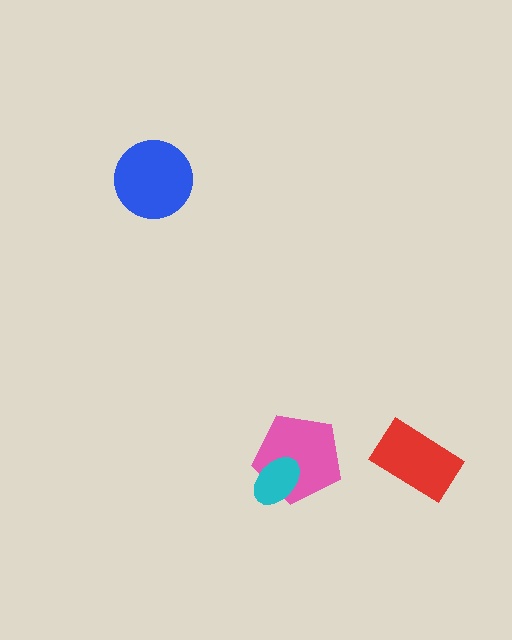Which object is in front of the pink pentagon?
The cyan ellipse is in front of the pink pentagon.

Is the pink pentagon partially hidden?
Yes, it is partially covered by another shape.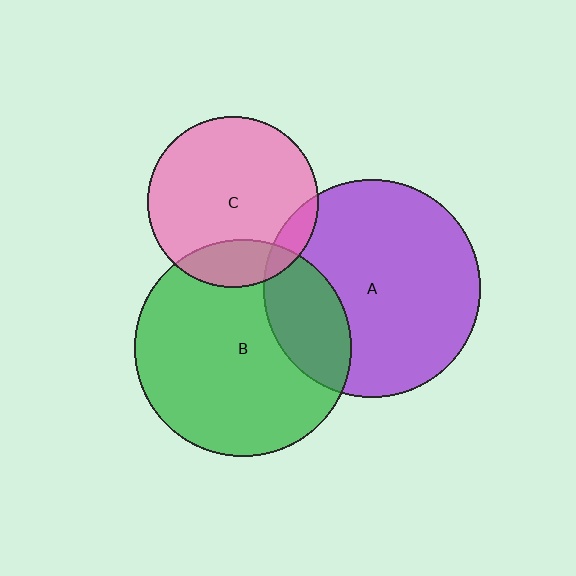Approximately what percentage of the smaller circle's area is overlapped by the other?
Approximately 10%.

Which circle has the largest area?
Circle B (green).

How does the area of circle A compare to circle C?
Approximately 1.6 times.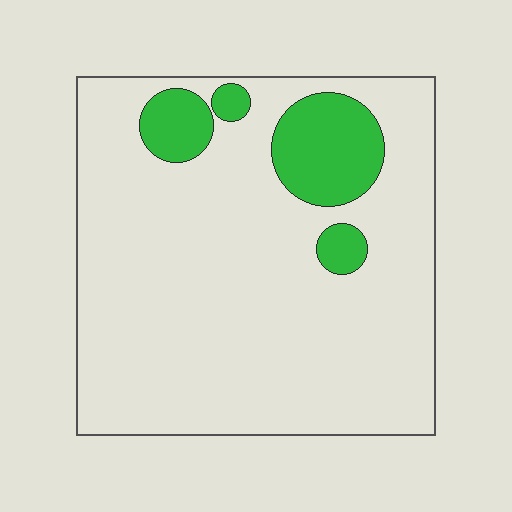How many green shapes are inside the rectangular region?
4.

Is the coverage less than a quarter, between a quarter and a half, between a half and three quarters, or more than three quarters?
Less than a quarter.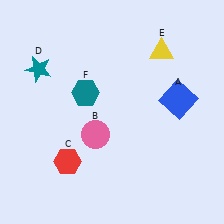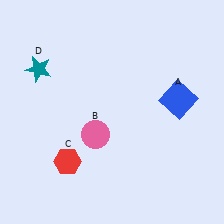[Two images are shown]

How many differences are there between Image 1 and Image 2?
There are 2 differences between the two images.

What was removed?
The teal hexagon (F), the yellow triangle (E) were removed in Image 2.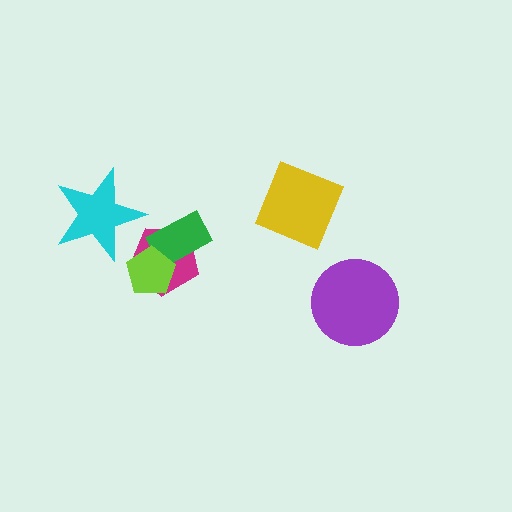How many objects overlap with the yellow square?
0 objects overlap with the yellow square.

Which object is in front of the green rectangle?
The lime pentagon is in front of the green rectangle.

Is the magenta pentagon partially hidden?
Yes, it is partially covered by another shape.